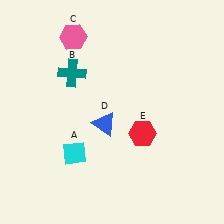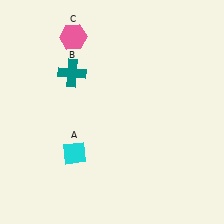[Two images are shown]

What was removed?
The red hexagon (E), the blue triangle (D) were removed in Image 2.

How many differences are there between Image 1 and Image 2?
There are 2 differences between the two images.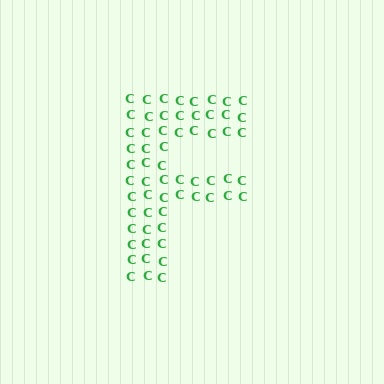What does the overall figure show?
The overall figure shows the letter F.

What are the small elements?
The small elements are letter C's.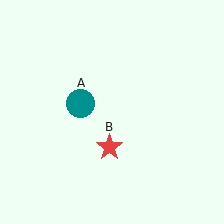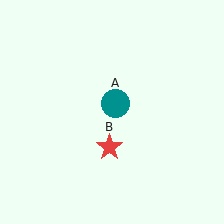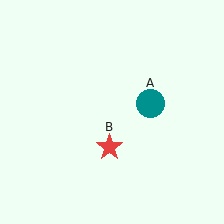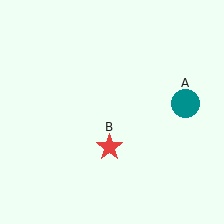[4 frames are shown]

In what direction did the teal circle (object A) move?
The teal circle (object A) moved right.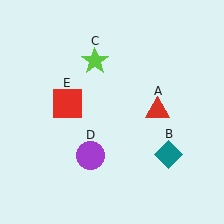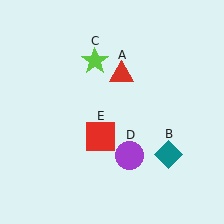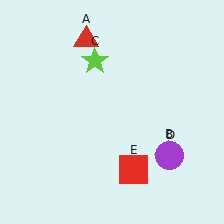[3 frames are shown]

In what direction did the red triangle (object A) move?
The red triangle (object A) moved up and to the left.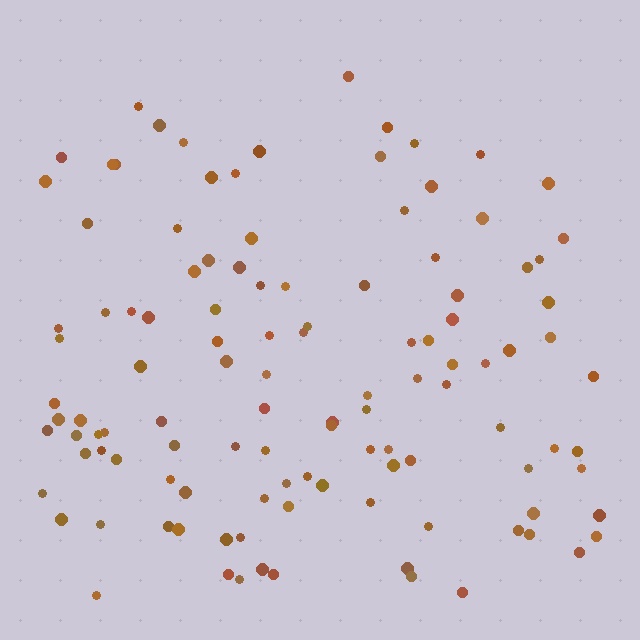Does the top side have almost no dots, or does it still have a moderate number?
Still a moderate number, just noticeably fewer than the bottom.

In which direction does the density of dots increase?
From top to bottom, with the bottom side densest.